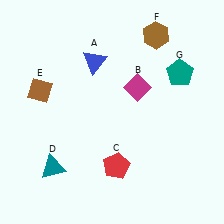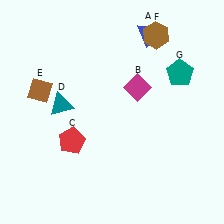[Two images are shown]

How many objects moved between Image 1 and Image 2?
3 objects moved between the two images.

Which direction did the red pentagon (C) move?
The red pentagon (C) moved left.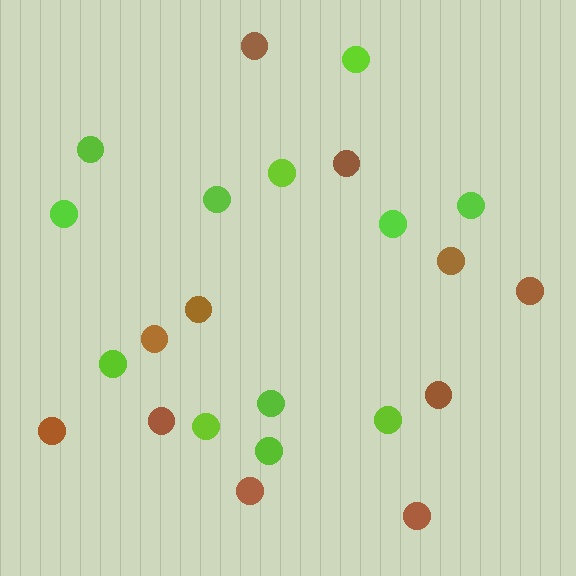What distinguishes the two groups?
There are 2 groups: one group of brown circles (11) and one group of lime circles (12).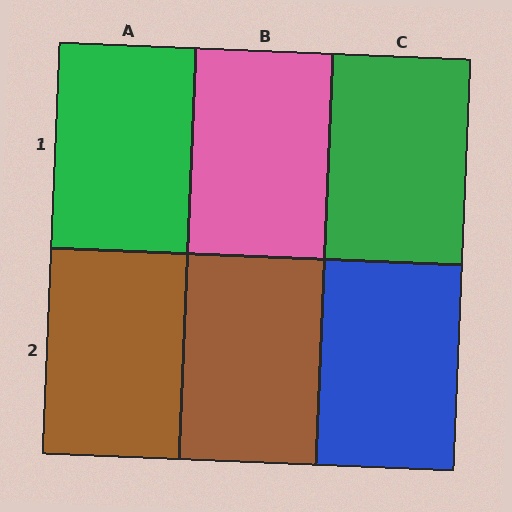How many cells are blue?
1 cell is blue.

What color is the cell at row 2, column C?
Blue.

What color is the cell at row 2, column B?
Brown.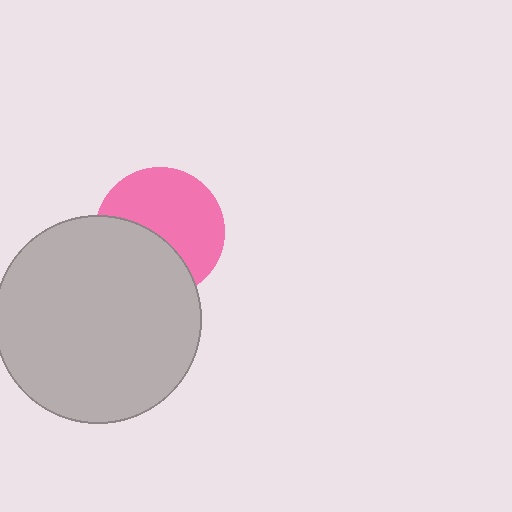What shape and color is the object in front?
The object in front is a light gray circle.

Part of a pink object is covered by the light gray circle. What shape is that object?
It is a circle.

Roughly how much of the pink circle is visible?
About half of it is visible (roughly 60%).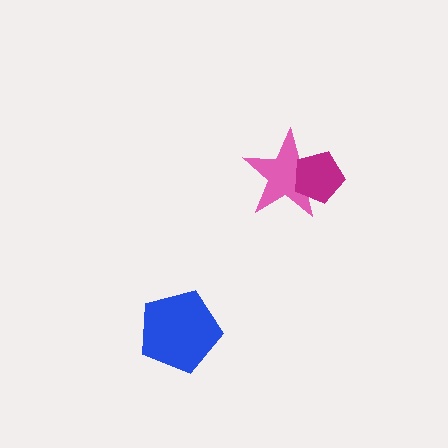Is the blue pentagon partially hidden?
No, no other shape covers it.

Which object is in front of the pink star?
The magenta pentagon is in front of the pink star.